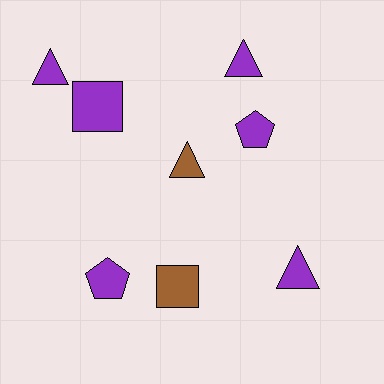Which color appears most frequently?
Purple, with 6 objects.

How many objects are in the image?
There are 8 objects.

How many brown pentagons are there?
There are no brown pentagons.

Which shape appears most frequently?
Triangle, with 4 objects.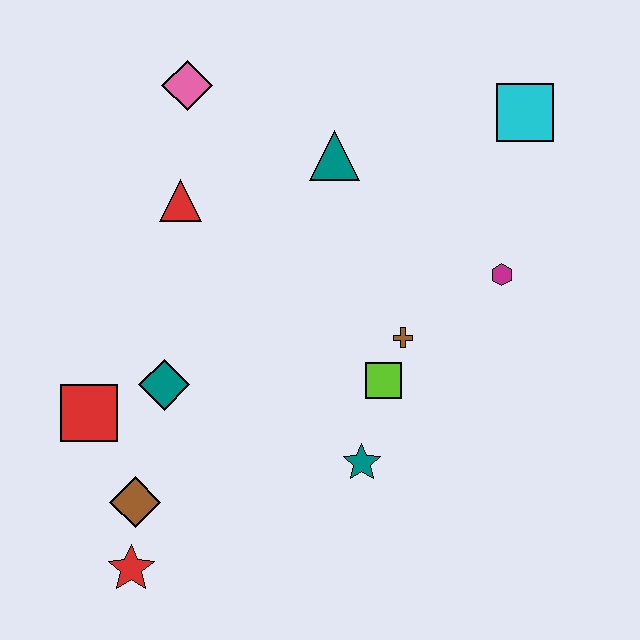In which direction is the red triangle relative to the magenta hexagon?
The red triangle is to the left of the magenta hexagon.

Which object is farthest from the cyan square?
The red star is farthest from the cyan square.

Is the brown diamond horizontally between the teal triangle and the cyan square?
No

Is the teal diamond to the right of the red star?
Yes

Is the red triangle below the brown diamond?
No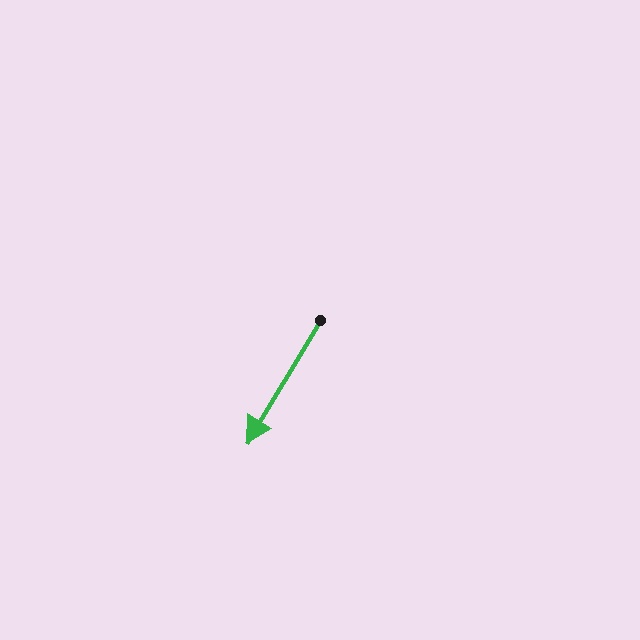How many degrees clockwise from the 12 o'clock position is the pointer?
Approximately 211 degrees.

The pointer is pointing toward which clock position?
Roughly 7 o'clock.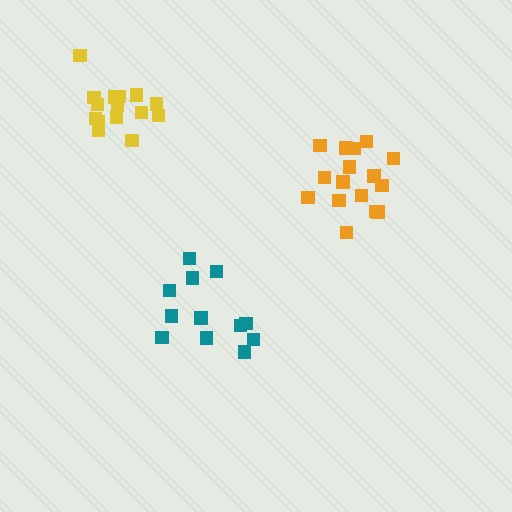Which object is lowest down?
The teal cluster is bottommost.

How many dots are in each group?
Group 1: 12 dots, Group 2: 16 dots, Group 3: 15 dots (43 total).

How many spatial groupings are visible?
There are 3 spatial groupings.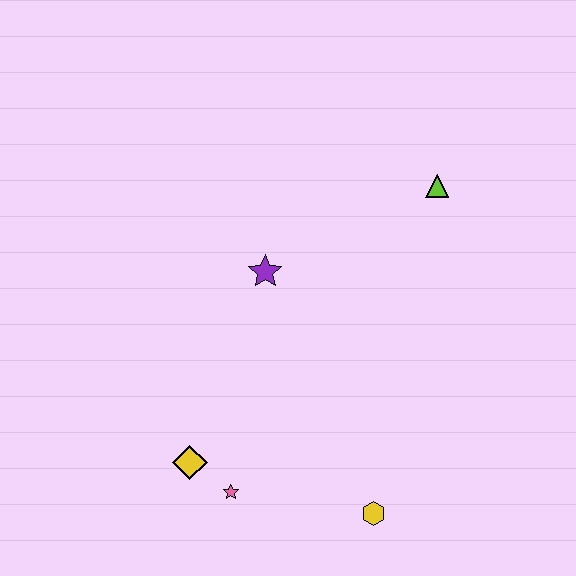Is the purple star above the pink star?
Yes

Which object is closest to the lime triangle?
The purple star is closest to the lime triangle.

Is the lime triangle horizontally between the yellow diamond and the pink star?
No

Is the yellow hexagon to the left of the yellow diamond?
No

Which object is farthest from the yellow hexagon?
The lime triangle is farthest from the yellow hexagon.